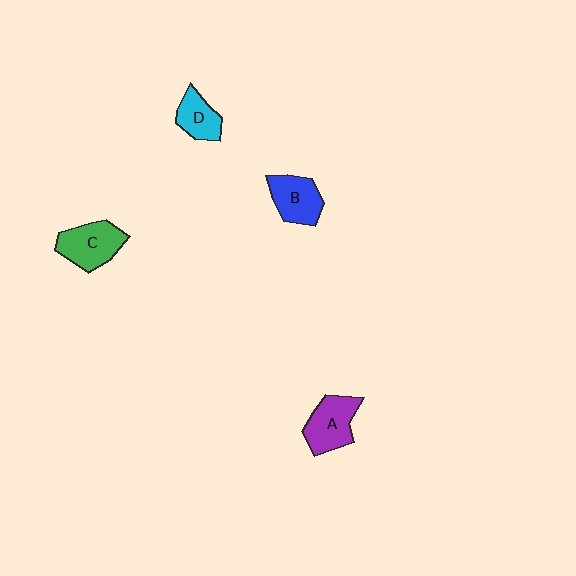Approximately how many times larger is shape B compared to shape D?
Approximately 1.3 times.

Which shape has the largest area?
Shape C (green).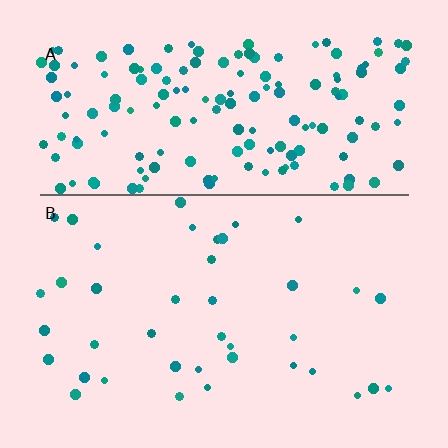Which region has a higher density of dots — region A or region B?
A (the top).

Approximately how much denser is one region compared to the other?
Approximately 4.3× — region A over region B.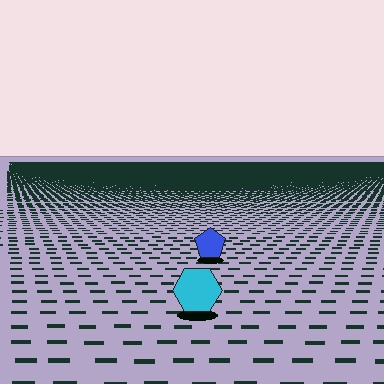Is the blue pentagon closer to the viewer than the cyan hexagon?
No. The cyan hexagon is closer — you can tell from the texture gradient: the ground texture is coarser near it.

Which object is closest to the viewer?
The cyan hexagon is closest. The texture marks near it are larger and more spread out.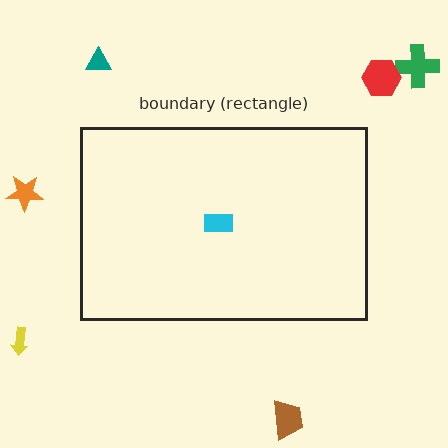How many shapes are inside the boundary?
1 inside, 6 outside.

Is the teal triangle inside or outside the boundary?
Outside.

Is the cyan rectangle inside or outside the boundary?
Inside.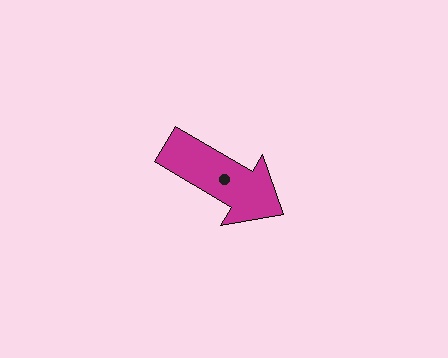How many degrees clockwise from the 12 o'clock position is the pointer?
Approximately 121 degrees.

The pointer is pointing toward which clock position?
Roughly 4 o'clock.